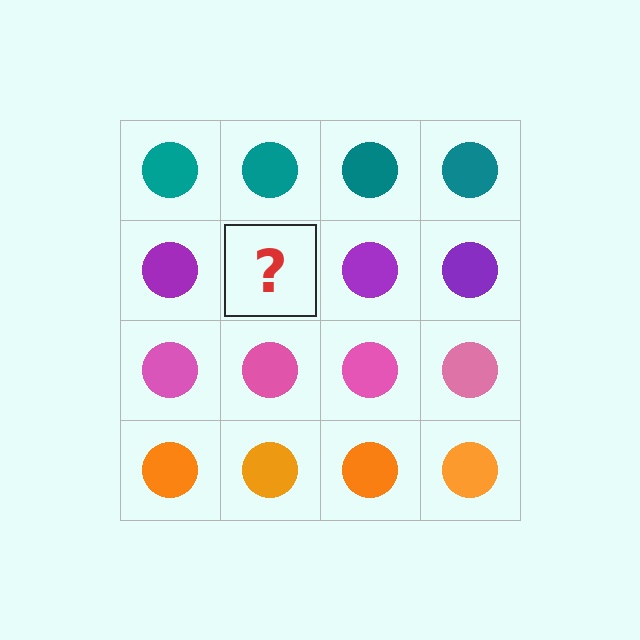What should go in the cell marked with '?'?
The missing cell should contain a purple circle.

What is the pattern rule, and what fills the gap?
The rule is that each row has a consistent color. The gap should be filled with a purple circle.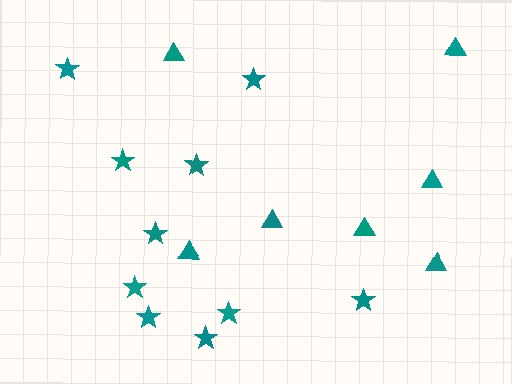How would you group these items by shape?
There are 2 groups: one group of triangles (7) and one group of stars (10).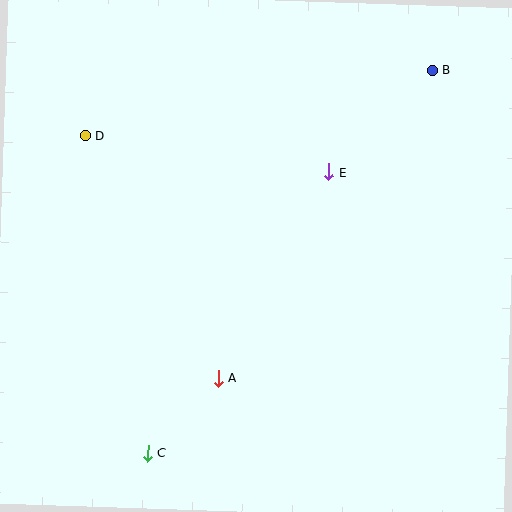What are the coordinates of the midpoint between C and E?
The midpoint between C and E is at (238, 312).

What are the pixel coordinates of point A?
Point A is at (218, 378).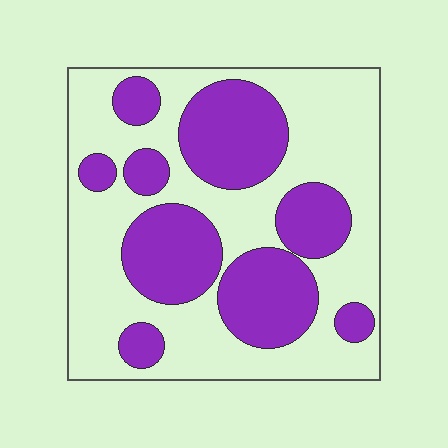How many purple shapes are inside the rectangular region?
9.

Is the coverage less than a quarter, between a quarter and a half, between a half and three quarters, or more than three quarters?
Between a quarter and a half.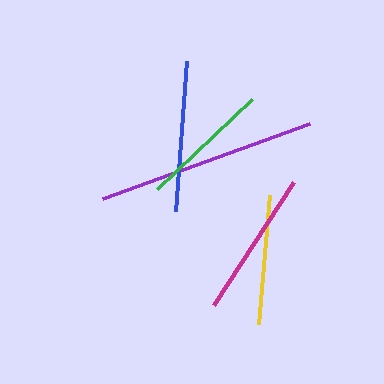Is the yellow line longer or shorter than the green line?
The green line is longer than the yellow line.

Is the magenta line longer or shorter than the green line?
The magenta line is longer than the green line.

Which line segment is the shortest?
The yellow line is the shortest at approximately 130 pixels.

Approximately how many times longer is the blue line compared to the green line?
The blue line is approximately 1.1 times the length of the green line.